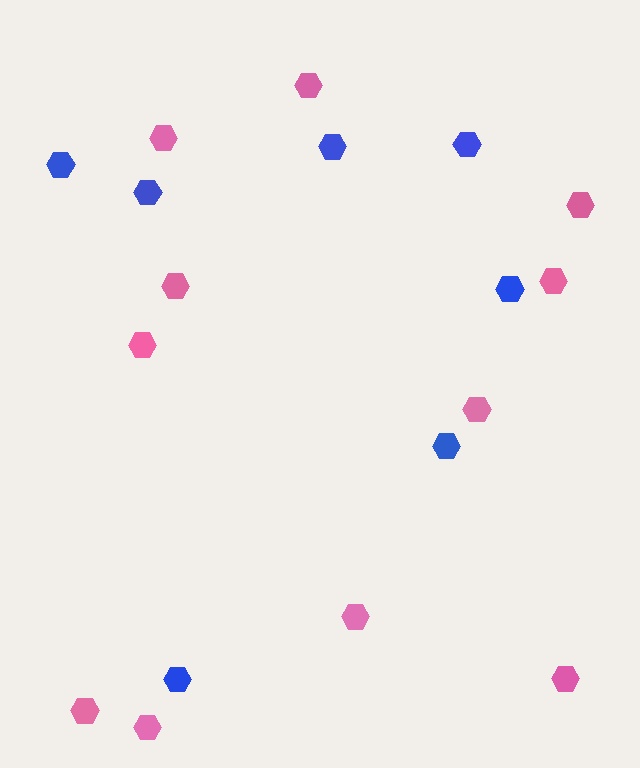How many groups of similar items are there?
There are 2 groups: one group of pink hexagons (11) and one group of blue hexagons (7).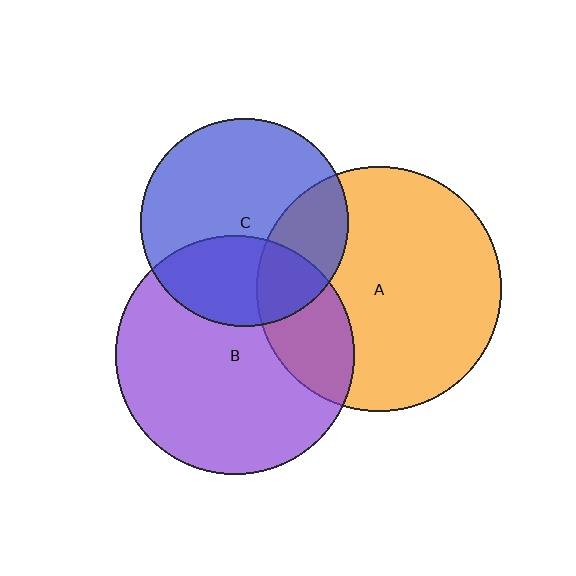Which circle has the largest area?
Circle A (orange).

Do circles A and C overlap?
Yes.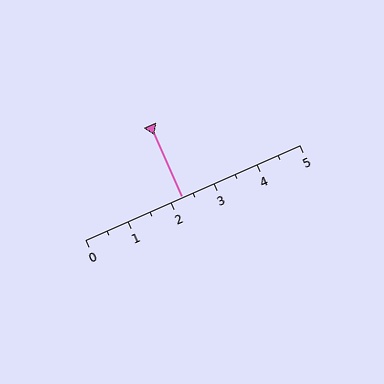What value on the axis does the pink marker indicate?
The marker indicates approximately 2.2.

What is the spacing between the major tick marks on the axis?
The major ticks are spaced 1 apart.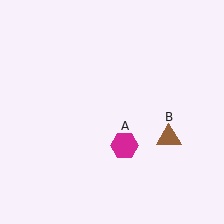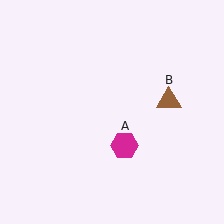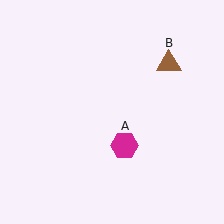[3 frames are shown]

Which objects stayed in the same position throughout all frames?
Magenta hexagon (object A) remained stationary.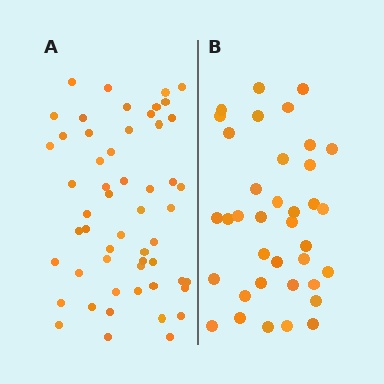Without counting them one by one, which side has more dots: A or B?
Region A (the left region) has more dots.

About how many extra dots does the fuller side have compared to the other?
Region A has approximately 15 more dots than region B.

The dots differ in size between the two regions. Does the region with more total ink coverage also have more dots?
No. Region B has more total ink coverage because its dots are larger, but region A actually contains more individual dots. Total area can be misleading — the number of items is what matters here.